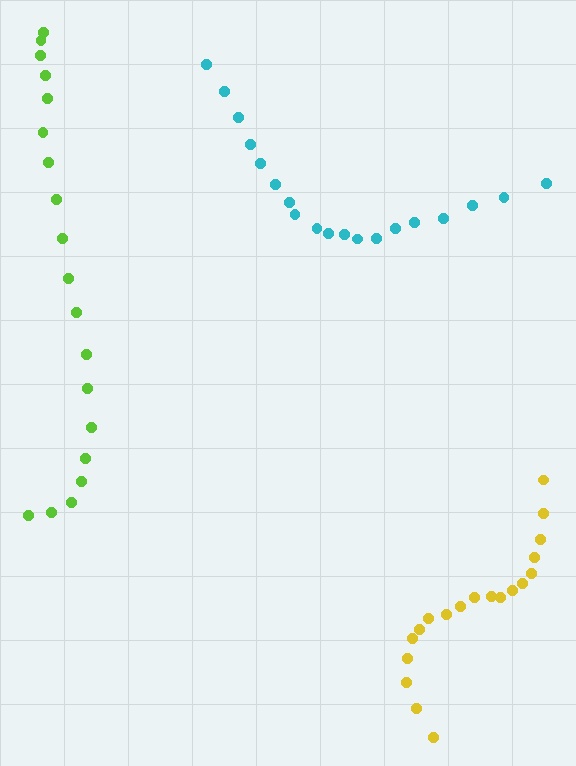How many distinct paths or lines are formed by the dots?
There are 3 distinct paths.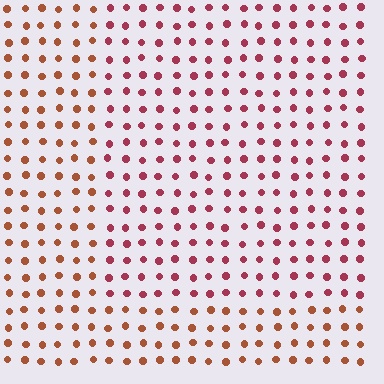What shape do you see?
I see a rectangle.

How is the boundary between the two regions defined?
The boundary is defined purely by a slight shift in hue (about 33 degrees). Spacing, size, and orientation are identical on both sides.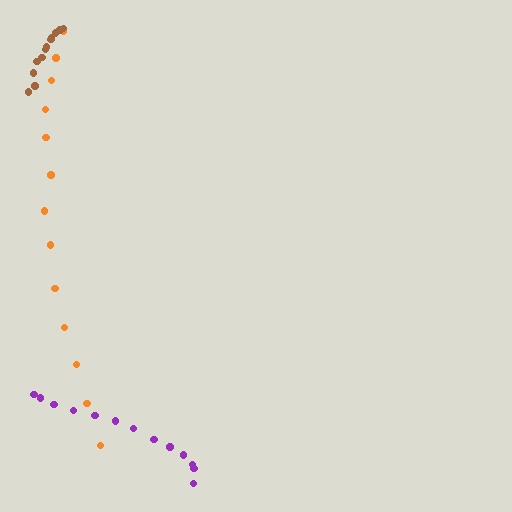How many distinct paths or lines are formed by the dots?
There are 3 distinct paths.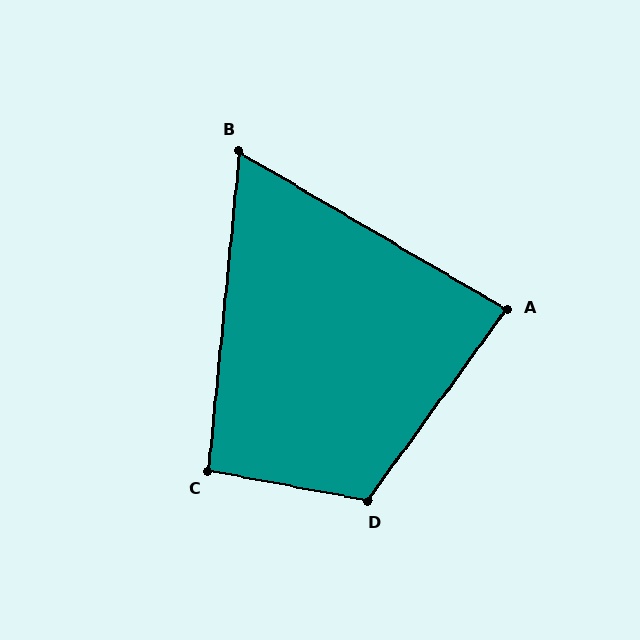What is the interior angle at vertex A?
Approximately 85 degrees (acute).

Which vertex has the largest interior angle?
D, at approximately 115 degrees.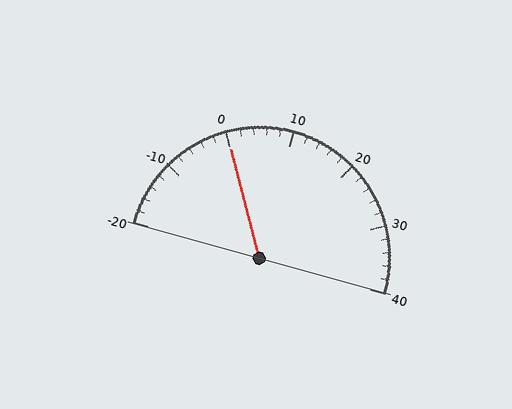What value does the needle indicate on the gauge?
The needle indicates approximately 0.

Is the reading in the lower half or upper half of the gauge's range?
The reading is in the lower half of the range (-20 to 40).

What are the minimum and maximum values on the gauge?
The gauge ranges from -20 to 40.